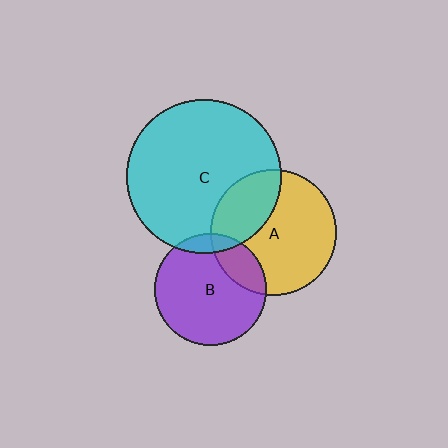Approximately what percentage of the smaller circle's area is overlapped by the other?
Approximately 20%.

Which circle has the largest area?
Circle C (cyan).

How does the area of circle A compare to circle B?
Approximately 1.3 times.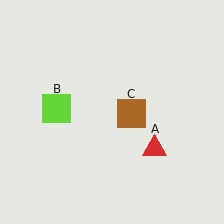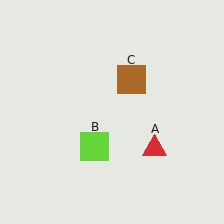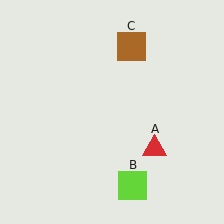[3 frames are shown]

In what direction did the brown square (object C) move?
The brown square (object C) moved up.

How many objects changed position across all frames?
2 objects changed position: lime square (object B), brown square (object C).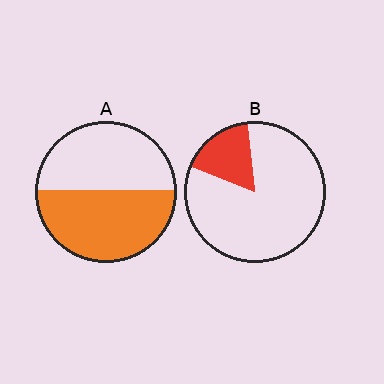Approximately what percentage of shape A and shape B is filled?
A is approximately 50% and B is approximately 15%.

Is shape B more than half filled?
No.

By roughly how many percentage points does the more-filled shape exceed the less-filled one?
By roughly 35 percentage points (A over B).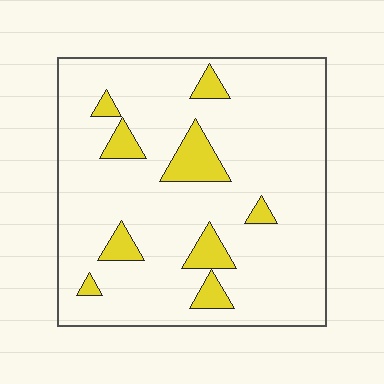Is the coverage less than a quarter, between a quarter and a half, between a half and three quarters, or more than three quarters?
Less than a quarter.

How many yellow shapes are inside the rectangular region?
9.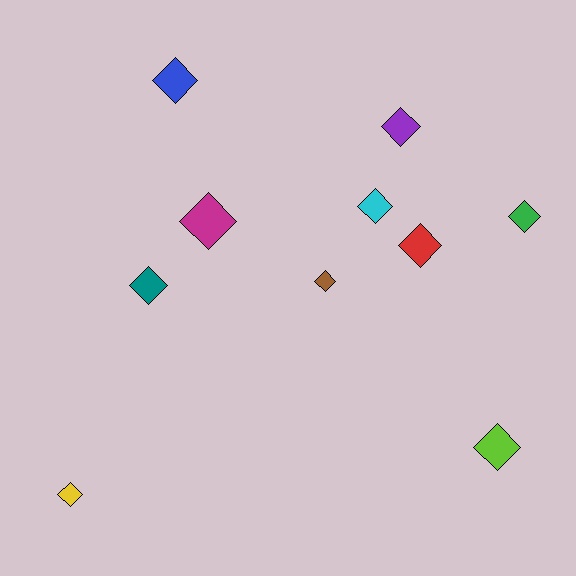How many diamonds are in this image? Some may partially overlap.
There are 10 diamonds.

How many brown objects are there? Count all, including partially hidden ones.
There is 1 brown object.